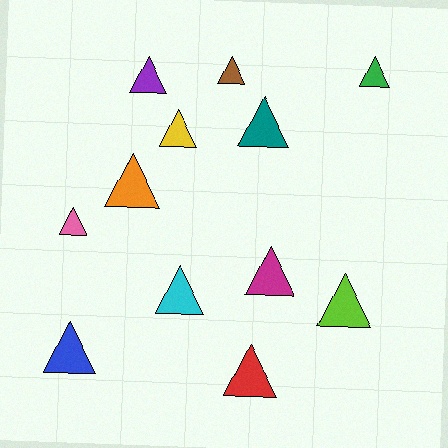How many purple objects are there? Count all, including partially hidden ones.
There is 1 purple object.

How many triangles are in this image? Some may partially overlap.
There are 12 triangles.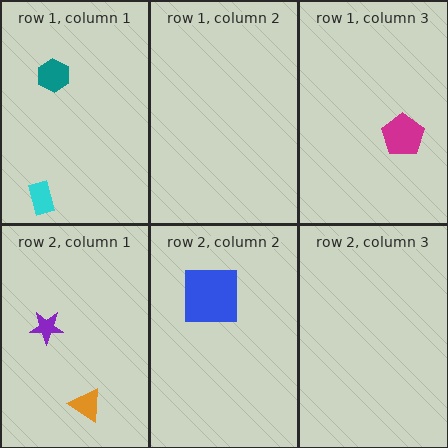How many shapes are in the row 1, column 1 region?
2.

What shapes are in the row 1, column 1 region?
The cyan rectangle, the teal hexagon.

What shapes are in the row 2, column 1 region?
The orange triangle, the purple star.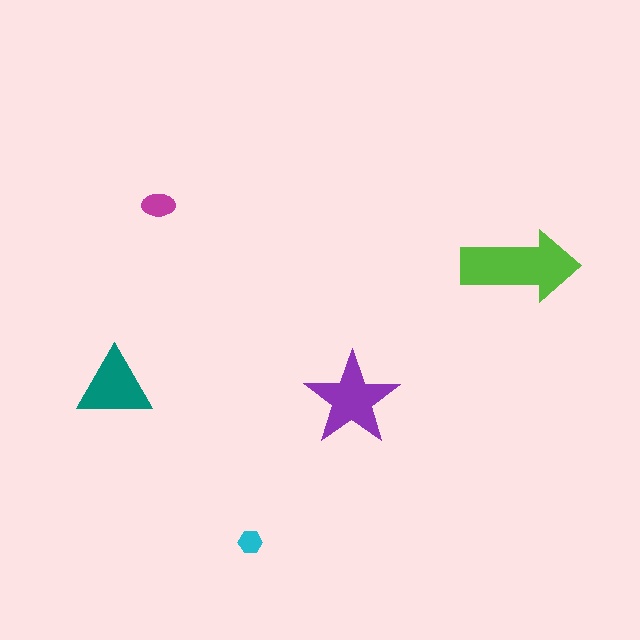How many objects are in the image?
There are 5 objects in the image.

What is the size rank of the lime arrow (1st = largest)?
1st.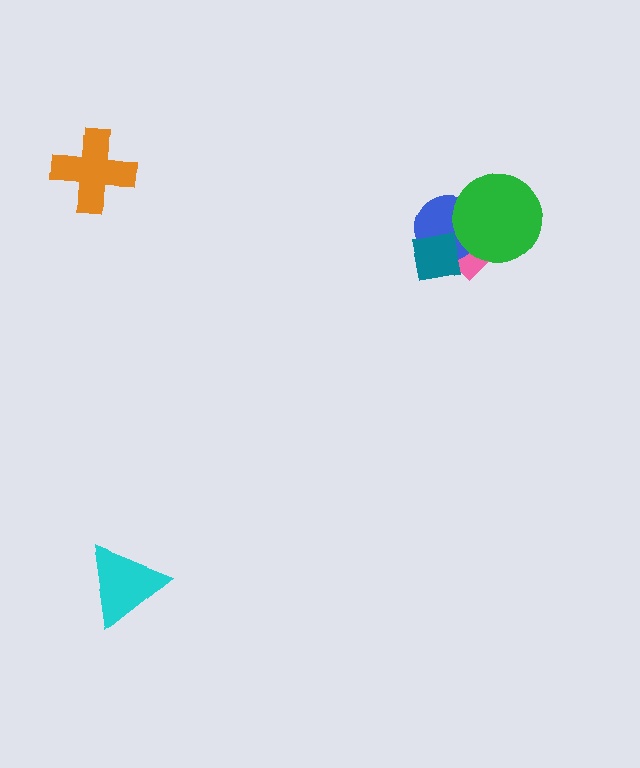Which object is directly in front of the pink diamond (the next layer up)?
The blue circle is directly in front of the pink diamond.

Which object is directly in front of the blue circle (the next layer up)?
The teal square is directly in front of the blue circle.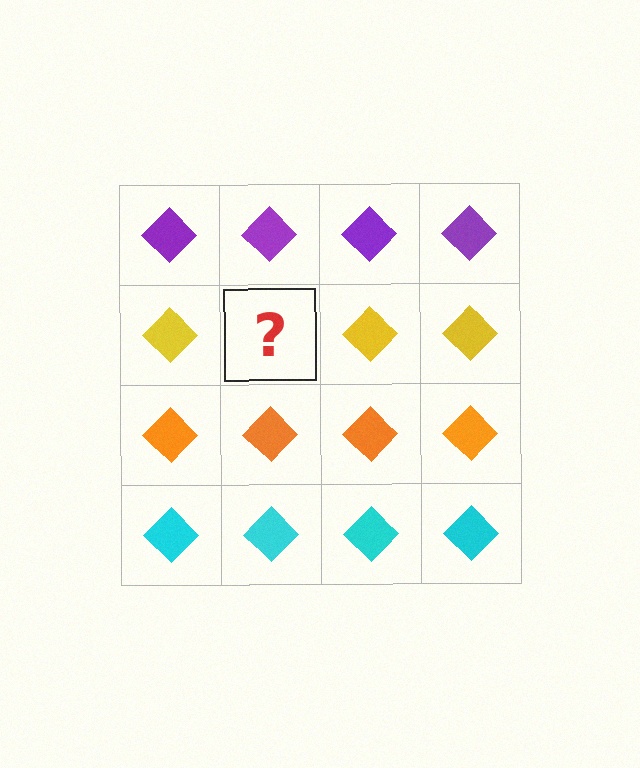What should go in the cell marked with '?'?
The missing cell should contain a yellow diamond.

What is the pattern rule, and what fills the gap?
The rule is that each row has a consistent color. The gap should be filled with a yellow diamond.